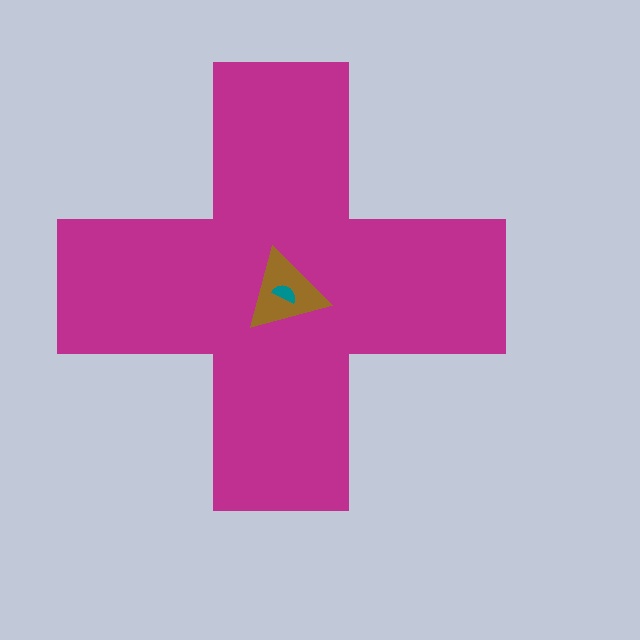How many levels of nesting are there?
3.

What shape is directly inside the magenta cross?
The brown triangle.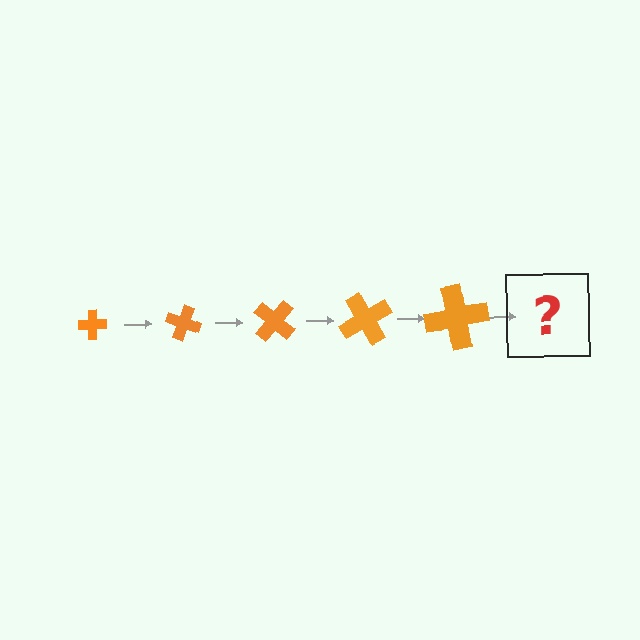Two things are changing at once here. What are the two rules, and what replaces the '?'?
The two rules are that the cross grows larger each step and it rotates 20 degrees each step. The '?' should be a cross, larger than the previous one and rotated 100 degrees from the start.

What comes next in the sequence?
The next element should be a cross, larger than the previous one and rotated 100 degrees from the start.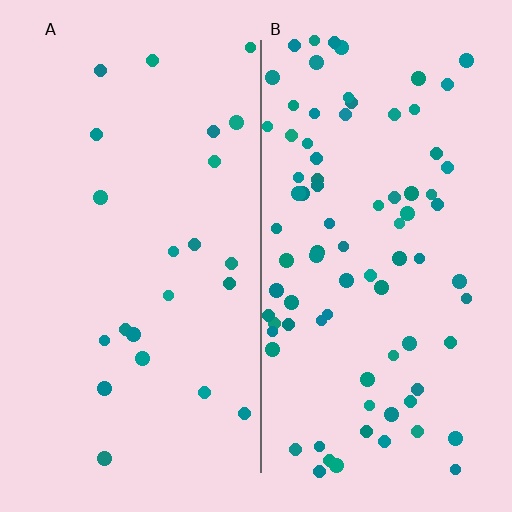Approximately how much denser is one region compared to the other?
Approximately 3.7× — region B over region A.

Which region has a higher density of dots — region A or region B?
B (the right).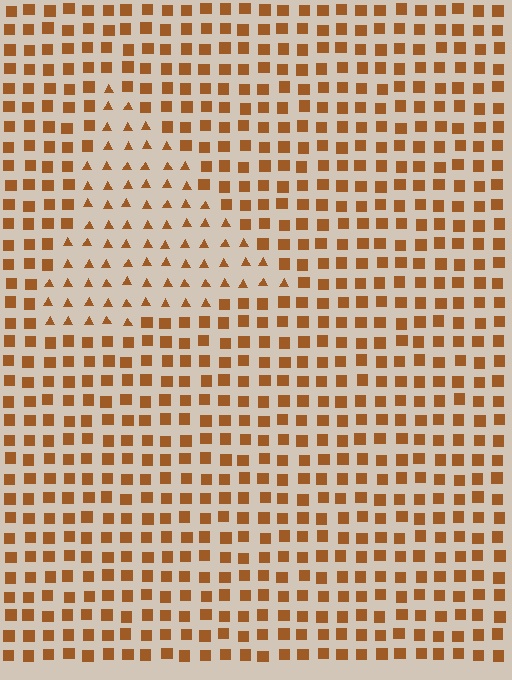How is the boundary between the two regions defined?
The boundary is defined by a change in element shape: triangles inside vs. squares outside. All elements share the same color and spacing.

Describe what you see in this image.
The image is filled with small brown elements arranged in a uniform grid. A triangle-shaped region contains triangles, while the surrounding area contains squares. The boundary is defined purely by the change in element shape.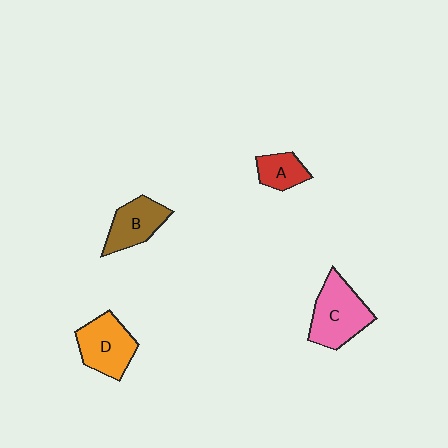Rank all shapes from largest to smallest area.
From largest to smallest: C (pink), D (orange), B (brown), A (red).